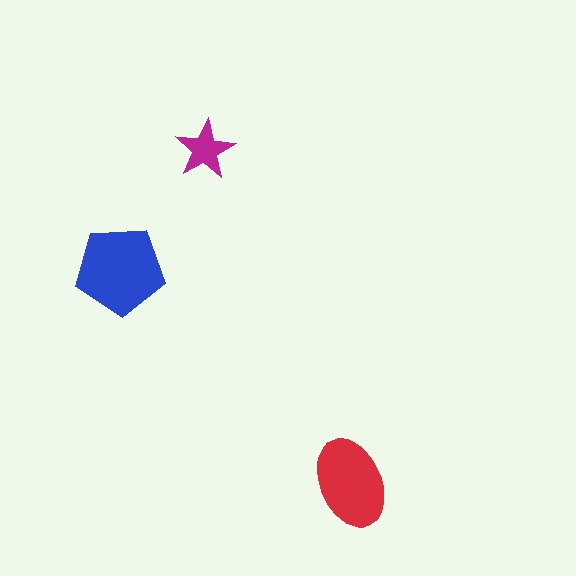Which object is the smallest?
The magenta star.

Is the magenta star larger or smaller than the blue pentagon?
Smaller.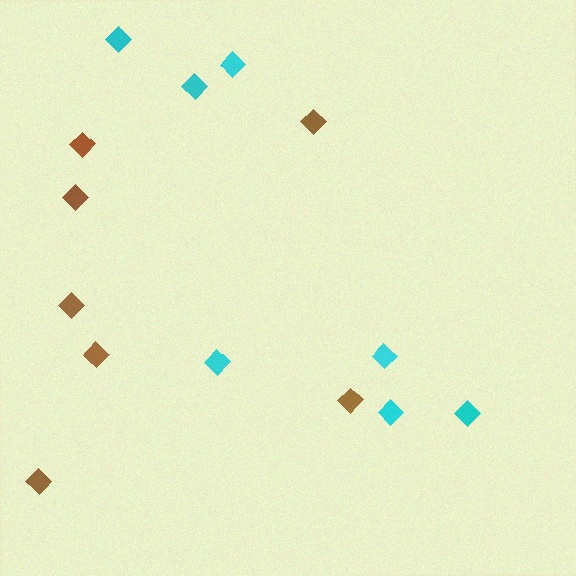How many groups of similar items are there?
There are 2 groups: one group of cyan diamonds (7) and one group of brown diamonds (7).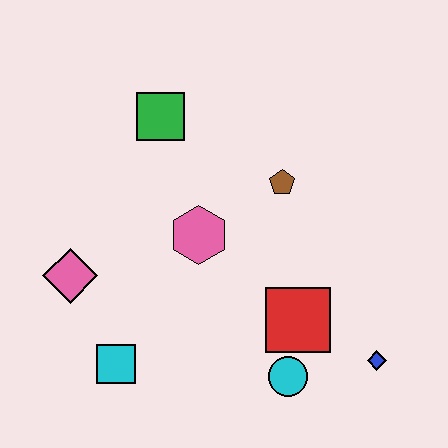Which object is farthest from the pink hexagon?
The blue diamond is farthest from the pink hexagon.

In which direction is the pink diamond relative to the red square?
The pink diamond is to the left of the red square.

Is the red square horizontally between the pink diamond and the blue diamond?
Yes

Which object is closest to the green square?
The pink hexagon is closest to the green square.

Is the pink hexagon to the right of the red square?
No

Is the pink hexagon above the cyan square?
Yes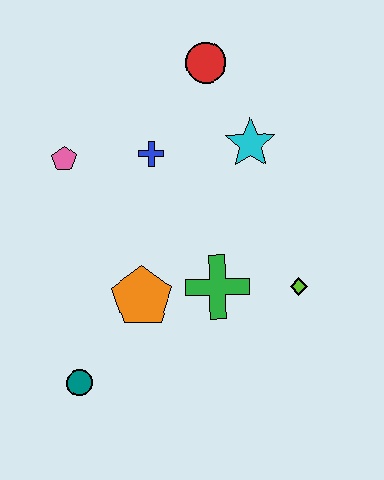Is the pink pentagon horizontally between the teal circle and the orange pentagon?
No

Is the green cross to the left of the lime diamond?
Yes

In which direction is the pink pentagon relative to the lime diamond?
The pink pentagon is to the left of the lime diamond.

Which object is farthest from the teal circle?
The red circle is farthest from the teal circle.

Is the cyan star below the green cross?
No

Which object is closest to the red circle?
The cyan star is closest to the red circle.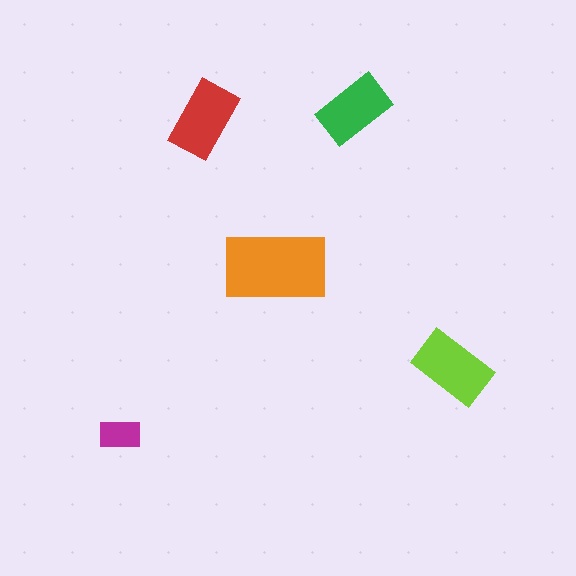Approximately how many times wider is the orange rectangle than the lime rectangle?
About 1.5 times wider.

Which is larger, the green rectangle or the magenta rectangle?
The green one.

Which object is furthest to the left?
The magenta rectangle is leftmost.